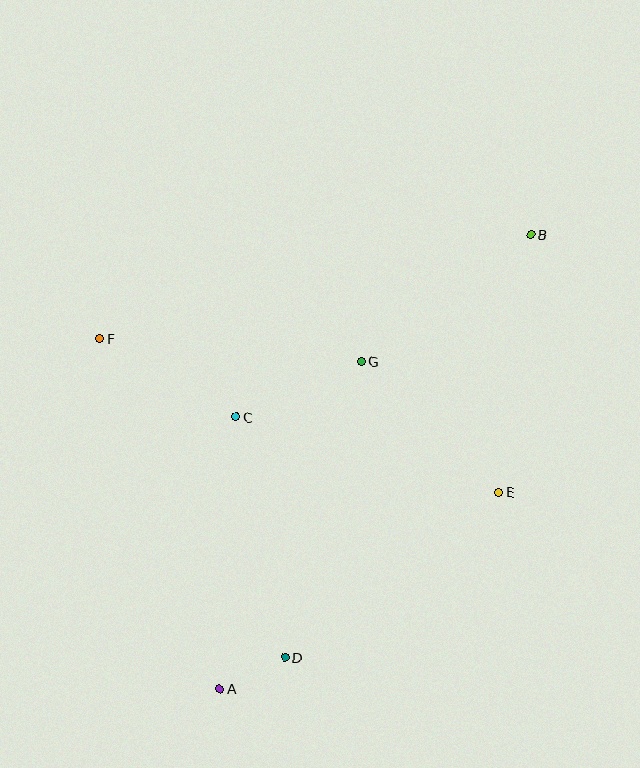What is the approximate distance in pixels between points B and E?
The distance between B and E is approximately 260 pixels.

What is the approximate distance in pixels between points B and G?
The distance between B and G is approximately 212 pixels.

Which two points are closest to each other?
Points A and D are closest to each other.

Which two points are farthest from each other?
Points A and B are farthest from each other.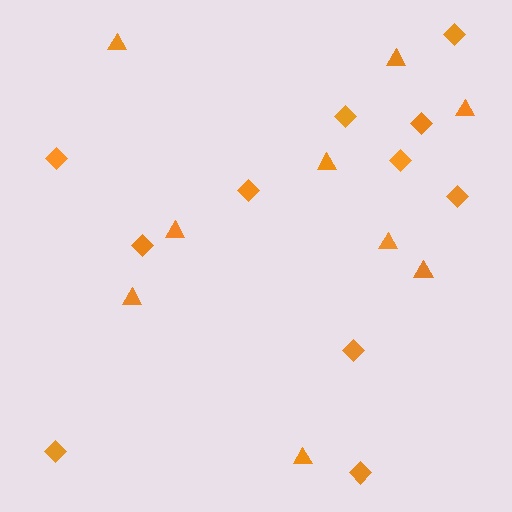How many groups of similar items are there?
There are 2 groups: one group of diamonds (11) and one group of triangles (9).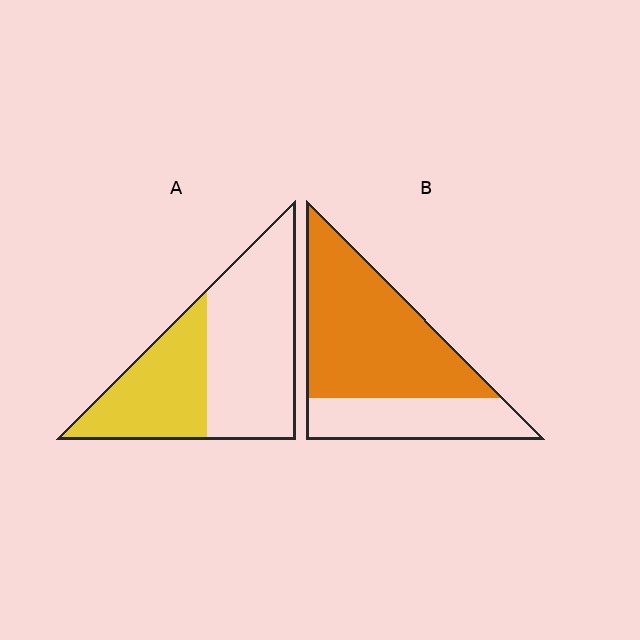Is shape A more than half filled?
No.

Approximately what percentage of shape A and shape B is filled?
A is approximately 40% and B is approximately 70%.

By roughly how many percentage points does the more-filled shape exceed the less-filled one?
By roughly 30 percentage points (B over A).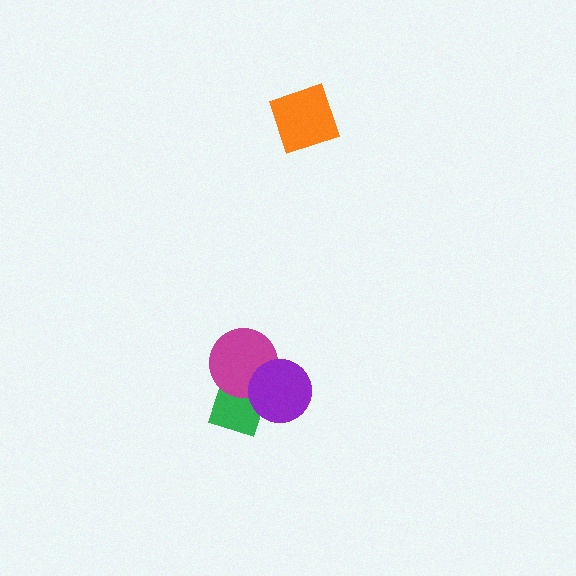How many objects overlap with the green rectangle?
2 objects overlap with the green rectangle.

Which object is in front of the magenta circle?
The purple circle is in front of the magenta circle.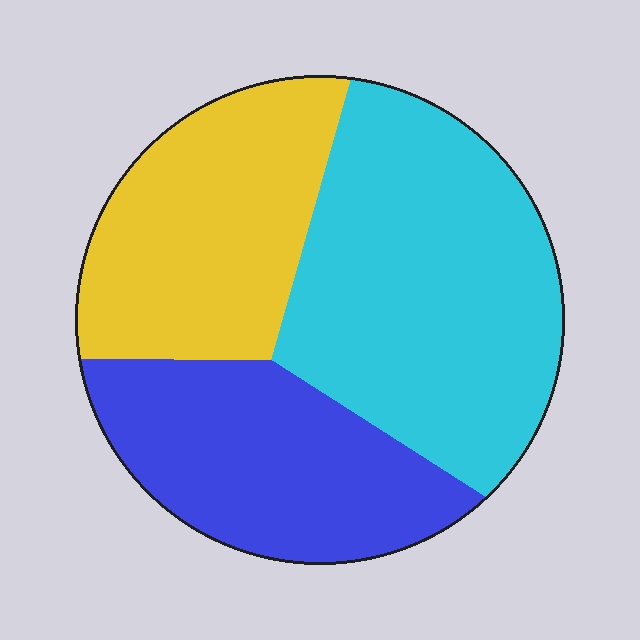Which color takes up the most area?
Cyan, at roughly 45%.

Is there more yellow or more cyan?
Cyan.